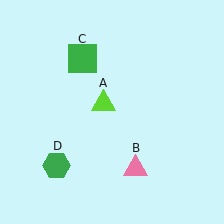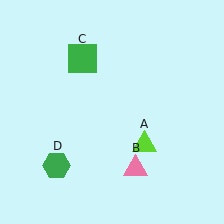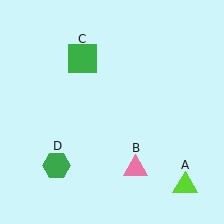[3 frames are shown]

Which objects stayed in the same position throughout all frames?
Pink triangle (object B) and green square (object C) and green hexagon (object D) remained stationary.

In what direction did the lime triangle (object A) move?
The lime triangle (object A) moved down and to the right.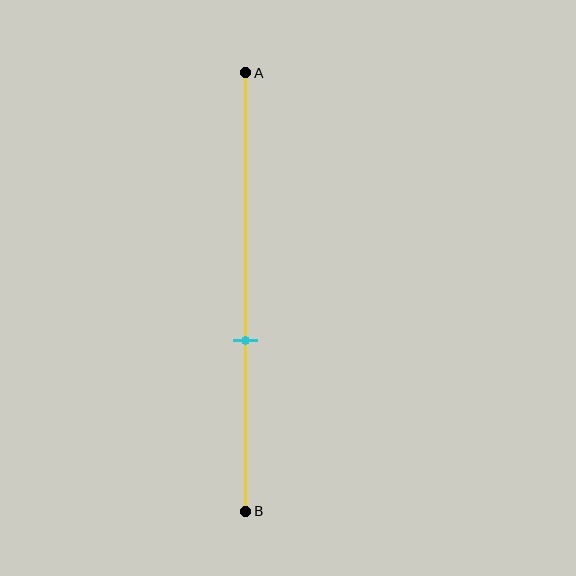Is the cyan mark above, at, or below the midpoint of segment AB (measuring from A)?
The cyan mark is below the midpoint of segment AB.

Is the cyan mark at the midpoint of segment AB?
No, the mark is at about 60% from A, not at the 50% midpoint.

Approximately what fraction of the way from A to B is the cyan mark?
The cyan mark is approximately 60% of the way from A to B.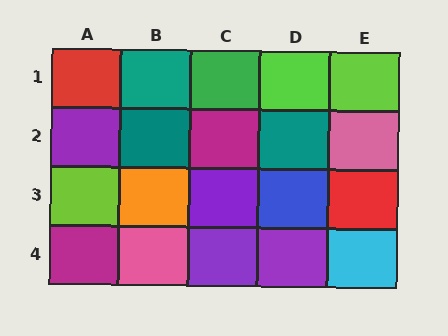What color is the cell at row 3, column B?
Orange.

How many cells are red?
2 cells are red.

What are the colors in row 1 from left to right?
Red, teal, green, lime, lime.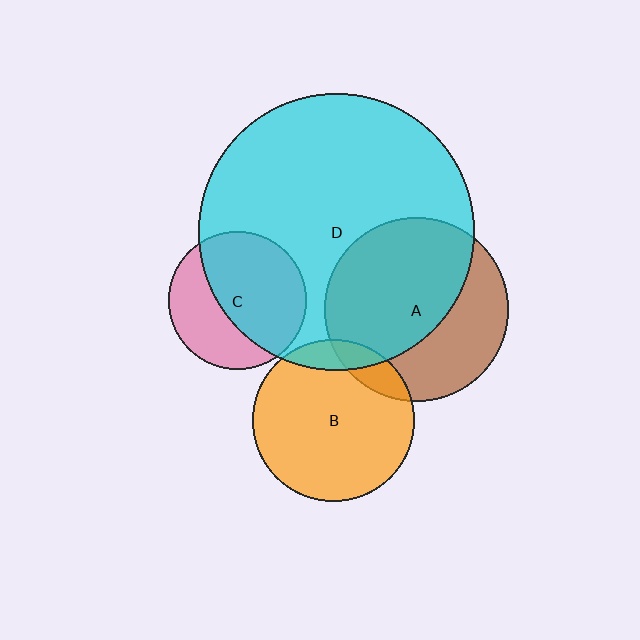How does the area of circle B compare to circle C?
Approximately 1.4 times.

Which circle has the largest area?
Circle D (cyan).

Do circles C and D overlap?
Yes.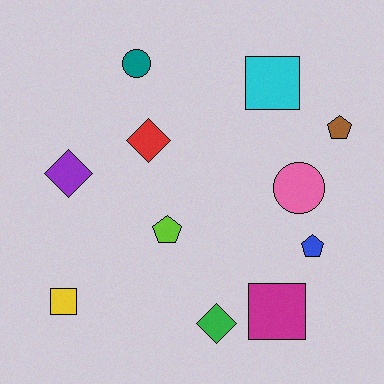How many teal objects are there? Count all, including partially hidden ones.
There is 1 teal object.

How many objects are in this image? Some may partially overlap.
There are 11 objects.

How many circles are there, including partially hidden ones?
There are 2 circles.